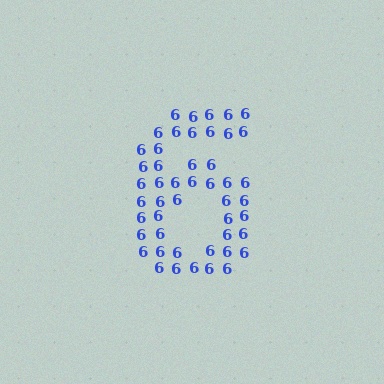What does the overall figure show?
The overall figure shows the digit 6.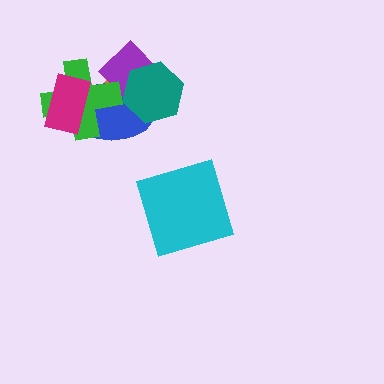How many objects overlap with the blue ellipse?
5 objects overlap with the blue ellipse.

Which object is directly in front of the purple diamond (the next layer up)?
The green cross is directly in front of the purple diamond.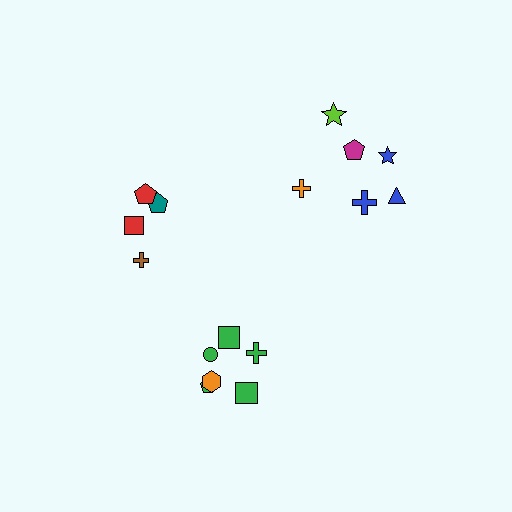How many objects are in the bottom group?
There are 6 objects.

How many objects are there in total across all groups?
There are 16 objects.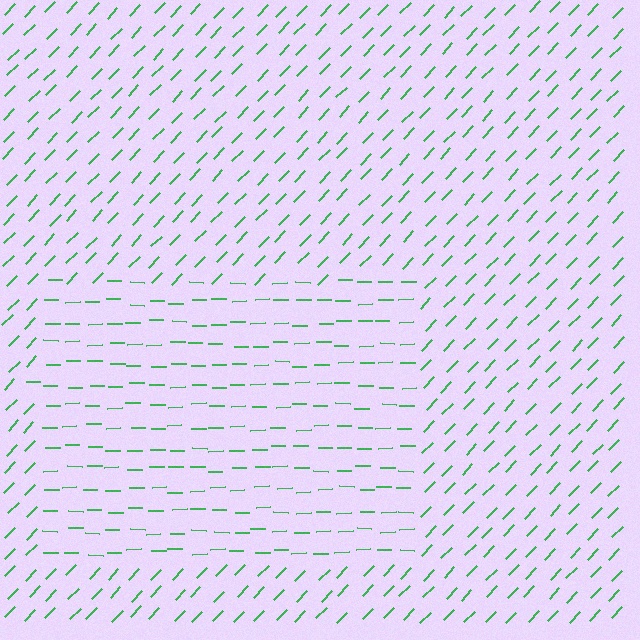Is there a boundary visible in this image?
Yes, there is a texture boundary formed by a change in line orientation.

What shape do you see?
I see a rectangle.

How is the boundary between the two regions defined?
The boundary is defined purely by a change in line orientation (approximately 45 degrees difference). All lines are the same color and thickness.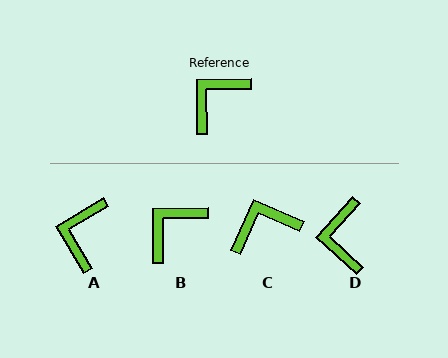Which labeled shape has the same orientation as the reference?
B.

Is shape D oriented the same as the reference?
No, it is off by about 47 degrees.